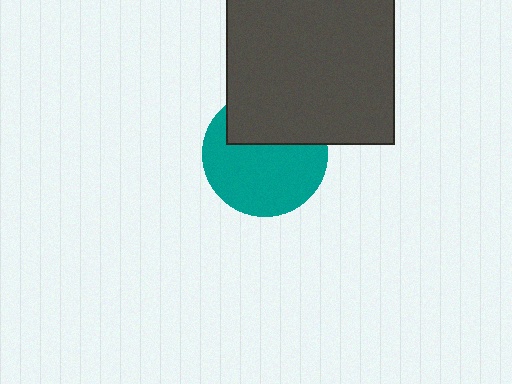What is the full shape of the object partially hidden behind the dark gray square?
The partially hidden object is a teal circle.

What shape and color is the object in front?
The object in front is a dark gray square.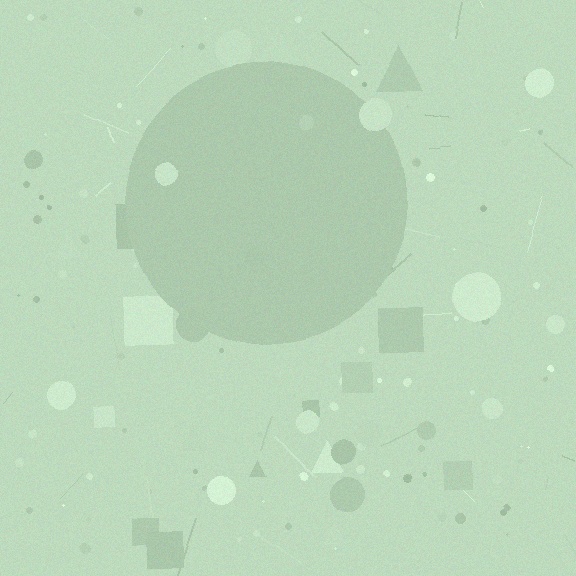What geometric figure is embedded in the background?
A circle is embedded in the background.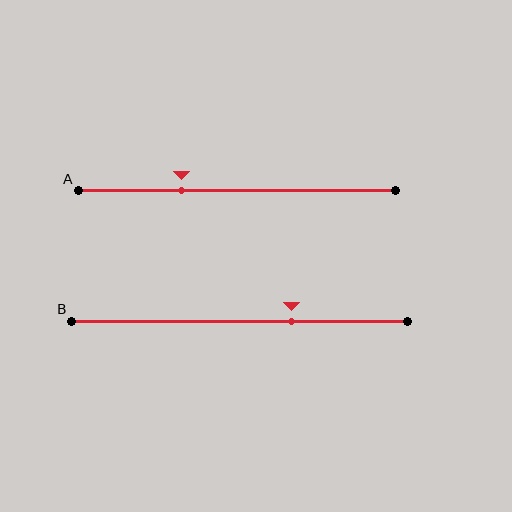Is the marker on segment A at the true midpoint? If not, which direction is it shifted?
No, the marker on segment A is shifted to the left by about 17% of the segment length.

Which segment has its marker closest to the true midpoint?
Segment B has its marker closest to the true midpoint.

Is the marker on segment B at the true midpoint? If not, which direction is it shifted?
No, the marker on segment B is shifted to the right by about 15% of the segment length.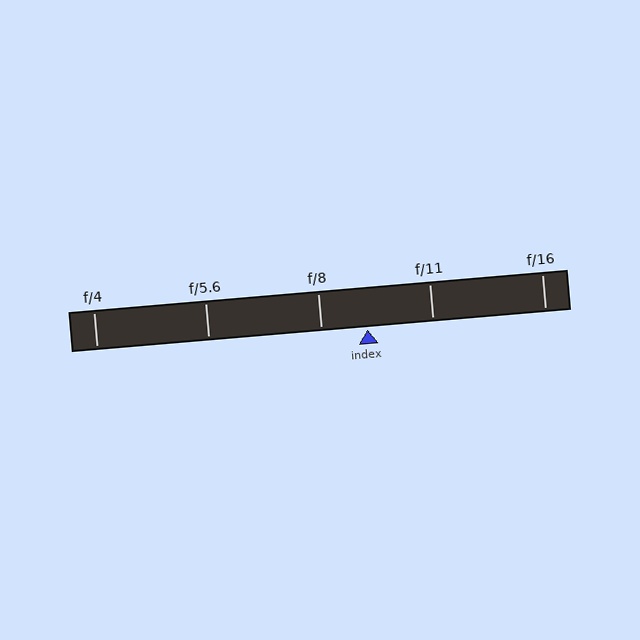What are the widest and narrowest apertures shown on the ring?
The widest aperture shown is f/4 and the narrowest is f/16.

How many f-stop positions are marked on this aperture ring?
There are 5 f-stop positions marked.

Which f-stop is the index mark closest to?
The index mark is closest to f/8.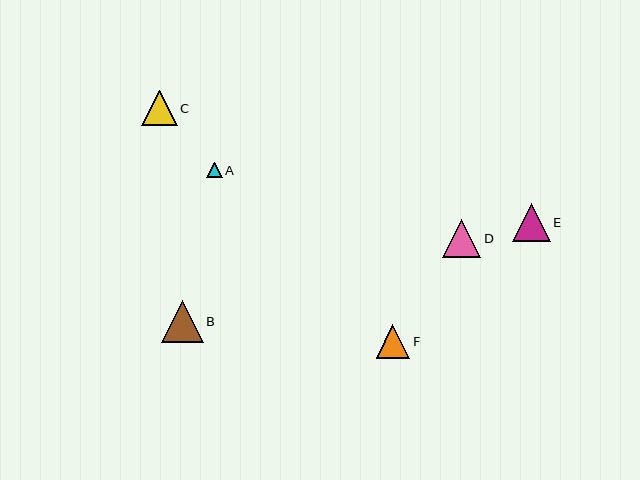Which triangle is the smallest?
Triangle A is the smallest with a size of approximately 15 pixels.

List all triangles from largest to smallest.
From largest to smallest: B, D, E, C, F, A.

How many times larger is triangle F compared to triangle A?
Triangle F is approximately 2.2 times the size of triangle A.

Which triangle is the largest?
Triangle B is the largest with a size of approximately 42 pixels.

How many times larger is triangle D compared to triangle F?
Triangle D is approximately 1.1 times the size of triangle F.